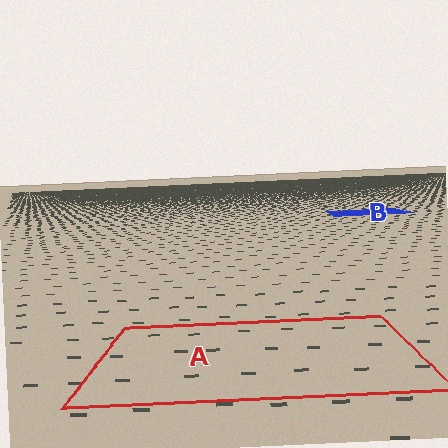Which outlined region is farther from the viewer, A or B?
Region B is farther from the viewer — the texture elements inside it appear smaller and more densely packed.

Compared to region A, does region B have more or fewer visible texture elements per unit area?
Region B has more texture elements per unit area — they are packed more densely because it is farther away.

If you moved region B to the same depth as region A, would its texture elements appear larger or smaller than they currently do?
They would appear larger. At a closer depth, the same texture elements are projected at a bigger on-screen size.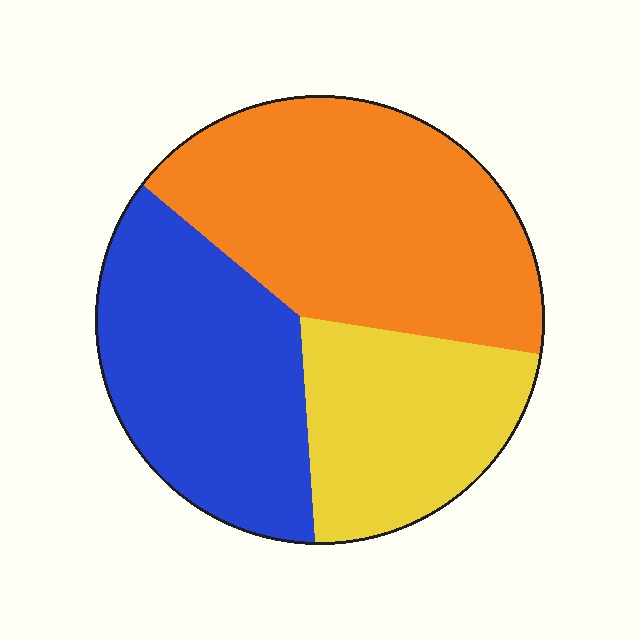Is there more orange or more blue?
Orange.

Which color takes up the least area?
Yellow, at roughly 25%.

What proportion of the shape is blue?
Blue covers 33% of the shape.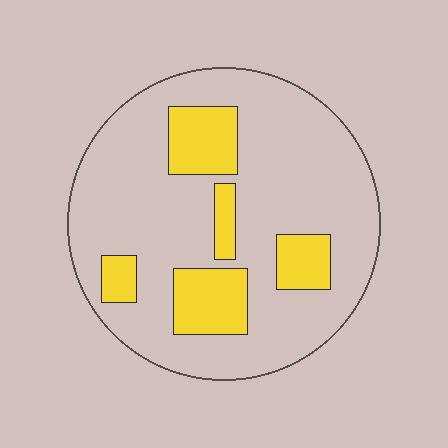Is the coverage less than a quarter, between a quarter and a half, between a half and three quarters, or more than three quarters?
Less than a quarter.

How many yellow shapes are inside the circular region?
5.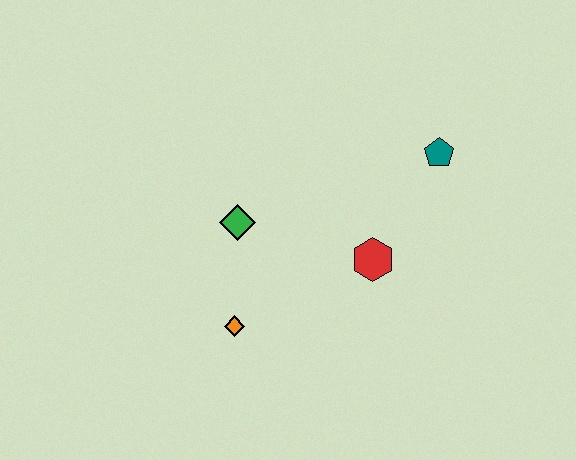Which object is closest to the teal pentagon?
The red hexagon is closest to the teal pentagon.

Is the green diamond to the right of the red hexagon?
No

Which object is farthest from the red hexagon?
The orange diamond is farthest from the red hexagon.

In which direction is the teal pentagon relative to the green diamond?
The teal pentagon is to the right of the green diamond.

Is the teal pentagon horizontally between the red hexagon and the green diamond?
No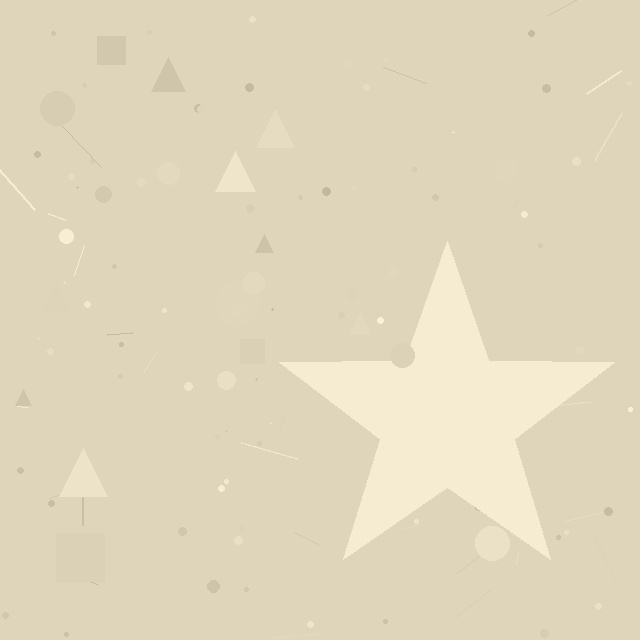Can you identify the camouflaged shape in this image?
The camouflaged shape is a star.